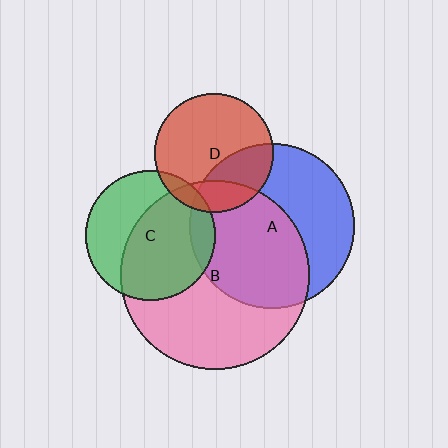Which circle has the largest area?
Circle B (pink).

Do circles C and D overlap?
Yes.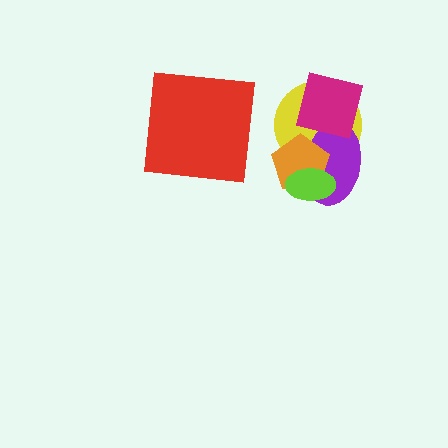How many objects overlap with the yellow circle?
4 objects overlap with the yellow circle.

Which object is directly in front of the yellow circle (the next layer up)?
The purple ellipse is directly in front of the yellow circle.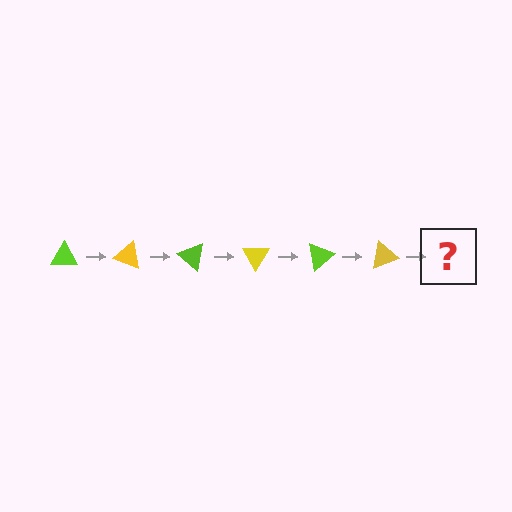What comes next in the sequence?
The next element should be a lime triangle, rotated 120 degrees from the start.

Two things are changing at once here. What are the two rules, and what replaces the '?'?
The two rules are that it rotates 20 degrees each step and the color cycles through lime and yellow. The '?' should be a lime triangle, rotated 120 degrees from the start.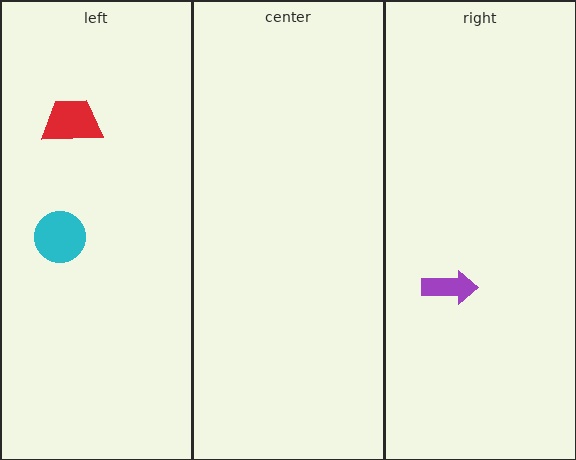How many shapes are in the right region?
1.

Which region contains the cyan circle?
The left region.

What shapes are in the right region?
The purple arrow.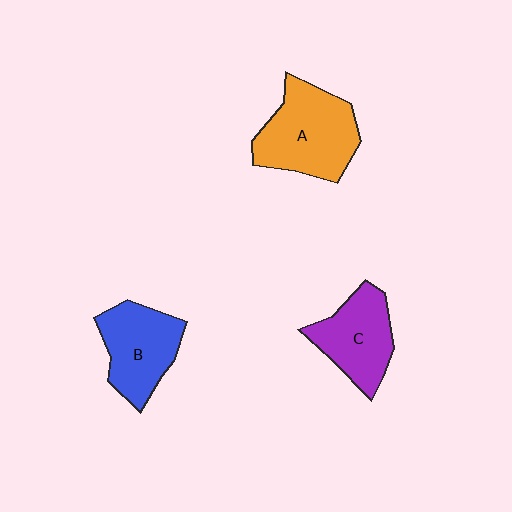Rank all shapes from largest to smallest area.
From largest to smallest: A (orange), B (blue), C (purple).